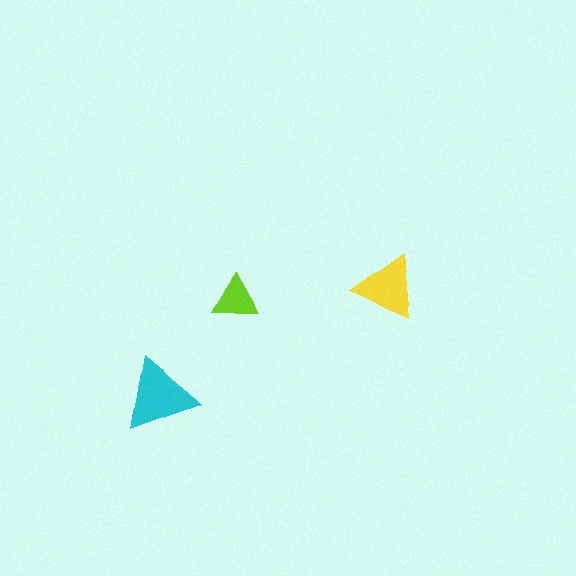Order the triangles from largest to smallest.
the cyan one, the yellow one, the lime one.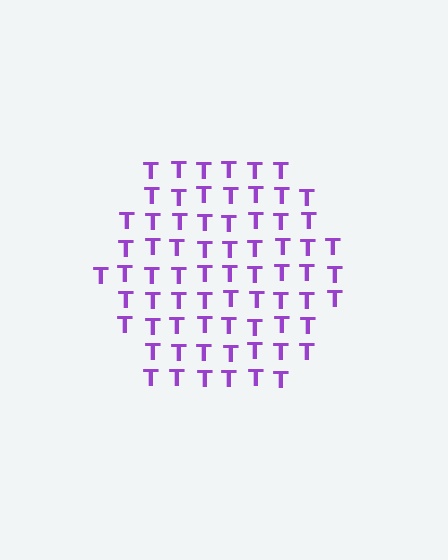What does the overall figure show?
The overall figure shows a hexagon.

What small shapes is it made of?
It is made of small letter T's.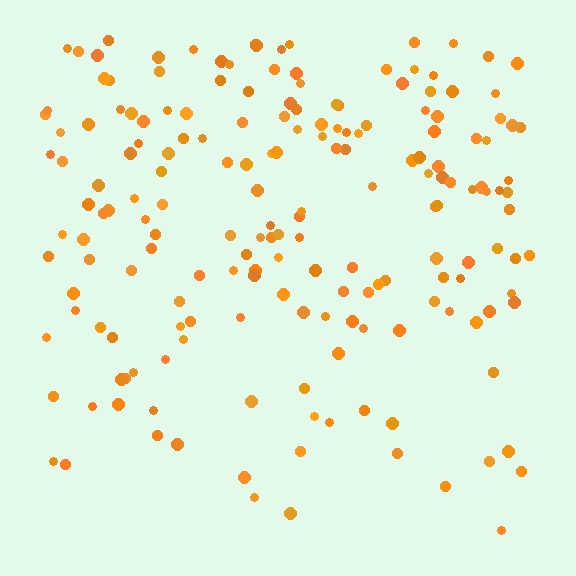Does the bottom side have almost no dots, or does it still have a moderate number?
Still a moderate number, just noticeably fewer than the top.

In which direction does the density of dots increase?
From bottom to top, with the top side densest.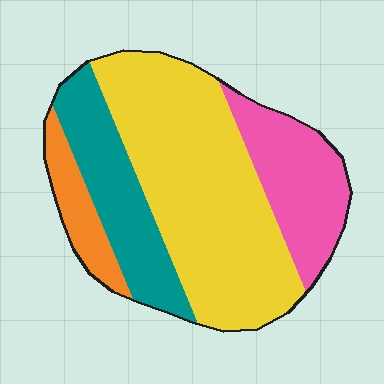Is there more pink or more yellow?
Yellow.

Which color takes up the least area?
Orange, at roughly 10%.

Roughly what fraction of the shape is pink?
Pink takes up about one fifth (1/5) of the shape.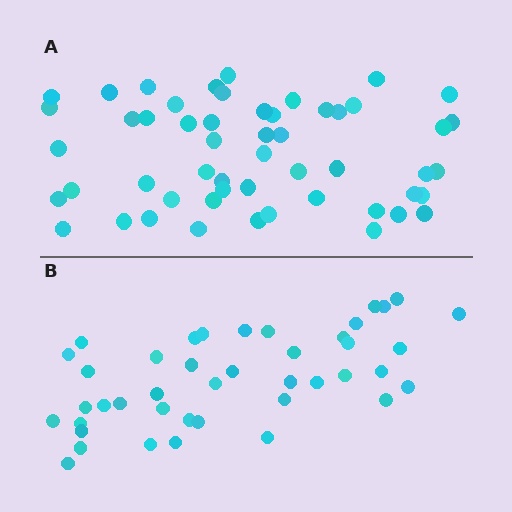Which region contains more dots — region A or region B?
Region A (the top region) has more dots.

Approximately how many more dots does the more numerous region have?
Region A has roughly 12 or so more dots than region B.